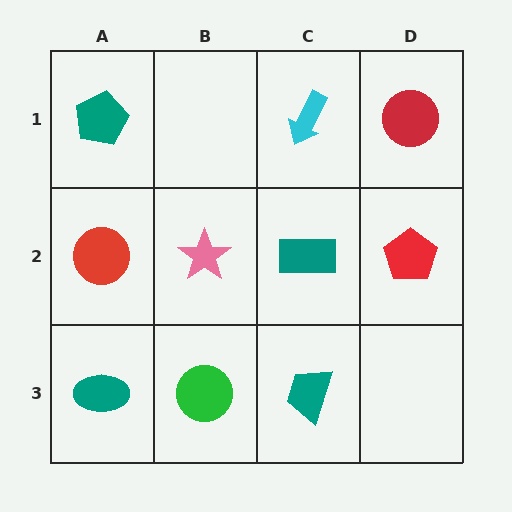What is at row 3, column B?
A green circle.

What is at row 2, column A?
A red circle.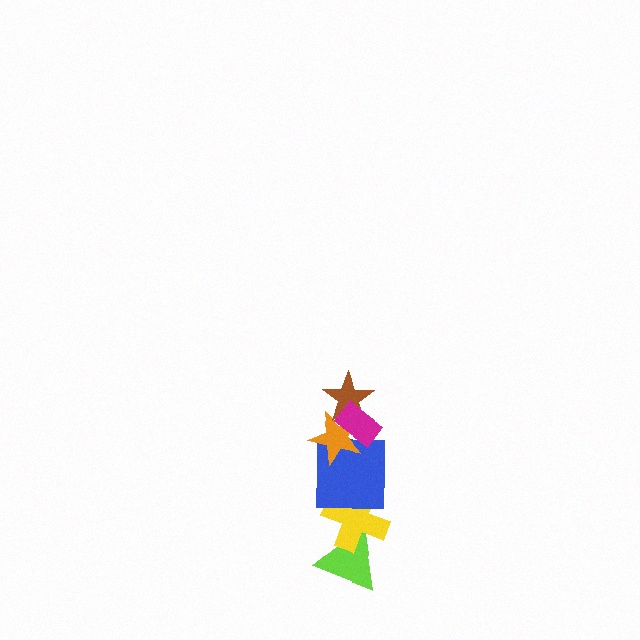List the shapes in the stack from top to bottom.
From top to bottom: the magenta rectangle, the brown star, the orange star, the blue square, the yellow cross, the lime triangle.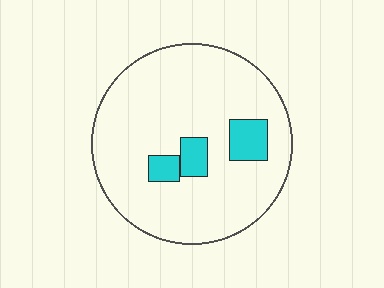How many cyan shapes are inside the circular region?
3.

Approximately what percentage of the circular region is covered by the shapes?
Approximately 10%.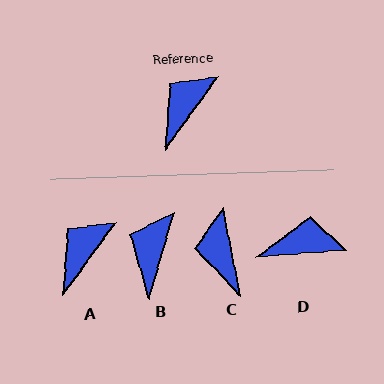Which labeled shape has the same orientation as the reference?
A.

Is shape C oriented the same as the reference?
No, it is off by about 48 degrees.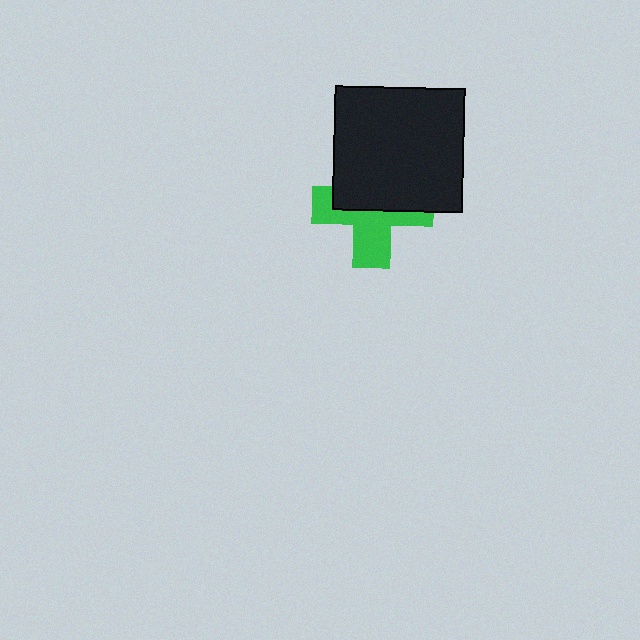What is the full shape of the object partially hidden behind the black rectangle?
The partially hidden object is a green cross.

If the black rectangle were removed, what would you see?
You would see the complete green cross.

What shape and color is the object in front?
The object in front is a black rectangle.